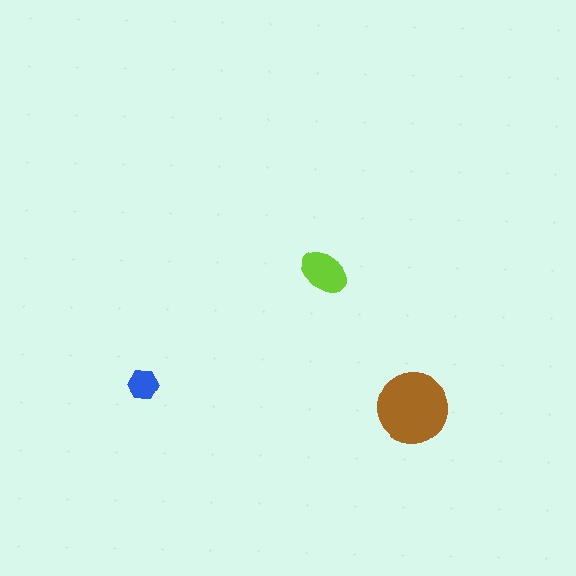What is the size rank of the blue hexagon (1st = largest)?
3rd.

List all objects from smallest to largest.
The blue hexagon, the lime ellipse, the brown circle.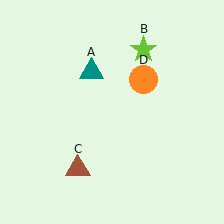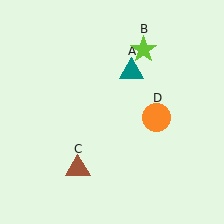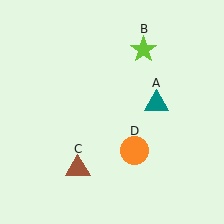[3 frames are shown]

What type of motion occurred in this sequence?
The teal triangle (object A), orange circle (object D) rotated clockwise around the center of the scene.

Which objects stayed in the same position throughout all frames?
Lime star (object B) and brown triangle (object C) remained stationary.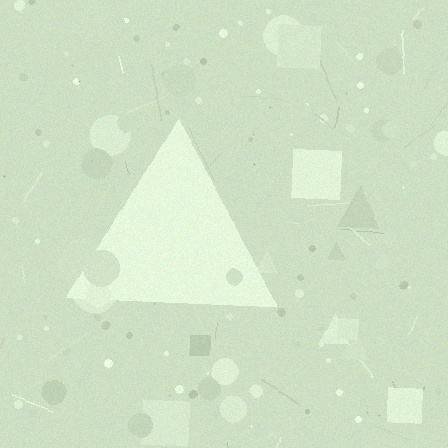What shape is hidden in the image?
A triangle is hidden in the image.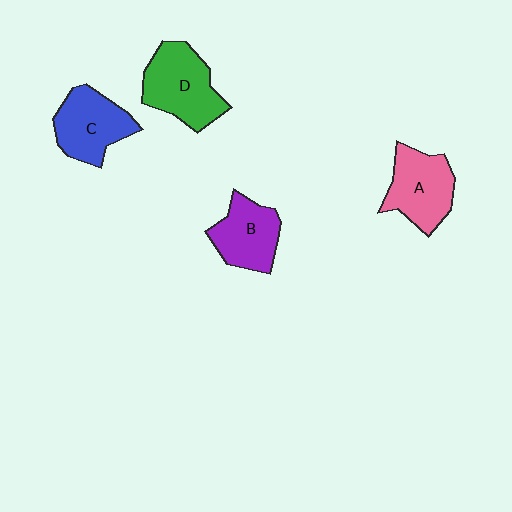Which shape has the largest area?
Shape D (green).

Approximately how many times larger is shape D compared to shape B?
Approximately 1.3 times.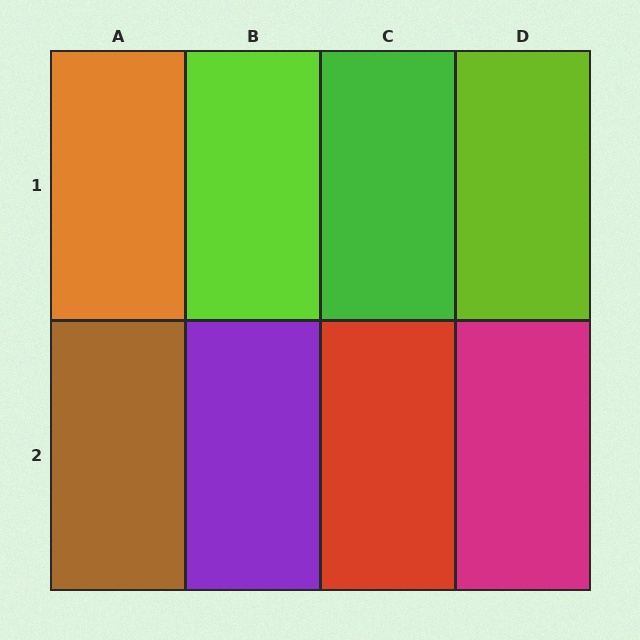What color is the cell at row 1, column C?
Green.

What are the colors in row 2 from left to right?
Brown, purple, red, magenta.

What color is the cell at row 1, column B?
Lime.